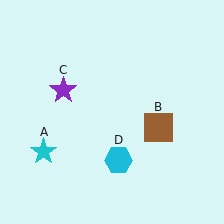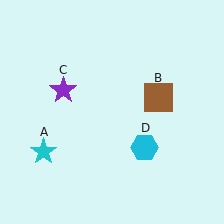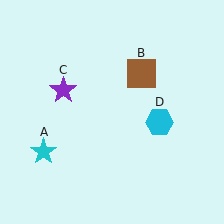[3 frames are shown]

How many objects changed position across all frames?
2 objects changed position: brown square (object B), cyan hexagon (object D).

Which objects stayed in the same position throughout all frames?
Cyan star (object A) and purple star (object C) remained stationary.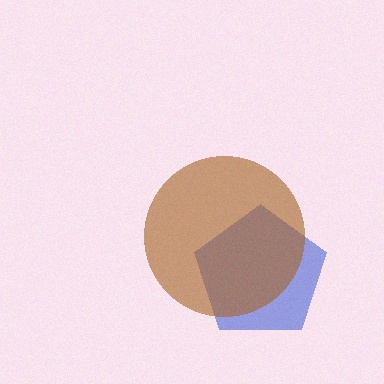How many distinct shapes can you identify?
There are 2 distinct shapes: a blue pentagon, a brown circle.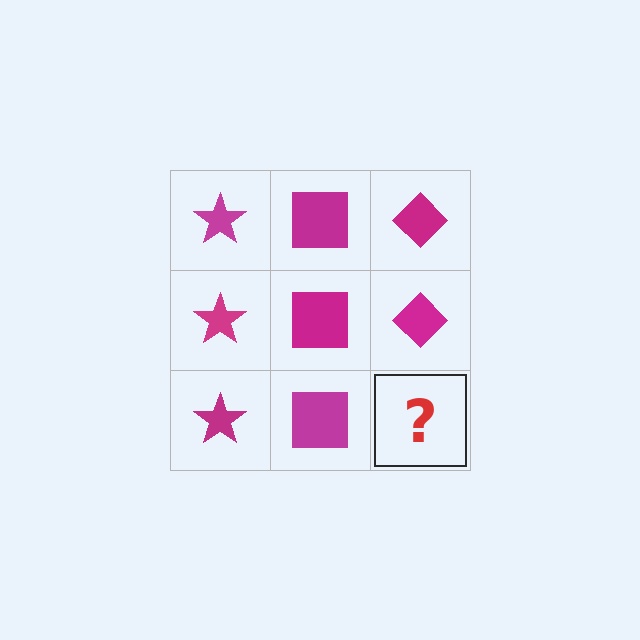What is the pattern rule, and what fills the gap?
The rule is that each column has a consistent shape. The gap should be filled with a magenta diamond.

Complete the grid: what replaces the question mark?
The question mark should be replaced with a magenta diamond.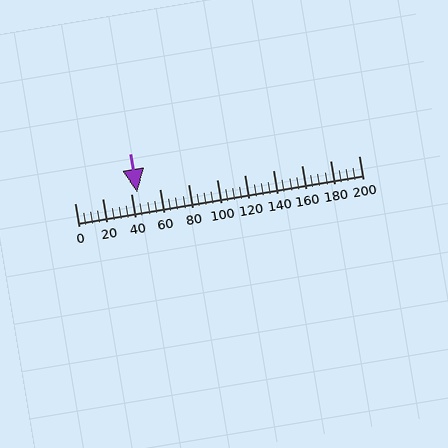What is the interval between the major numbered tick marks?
The major tick marks are spaced 20 units apart.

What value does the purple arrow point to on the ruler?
The purple arrow points to approximately 44.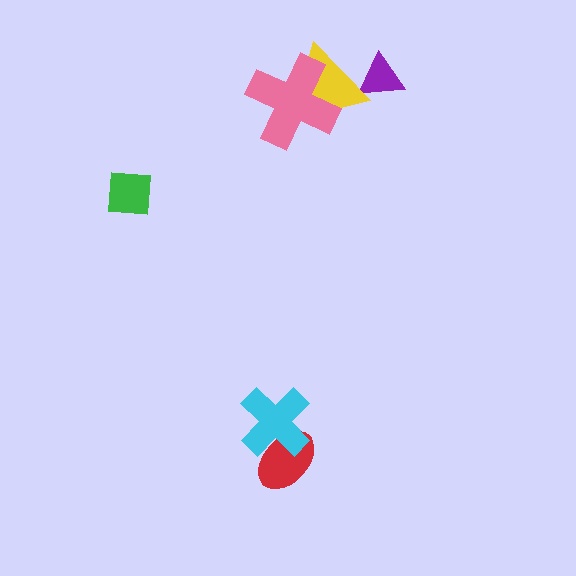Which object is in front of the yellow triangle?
The pink cross is in front of the yellow triangle.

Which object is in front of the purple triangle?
The yellow triangle is in front of the purple triangle.